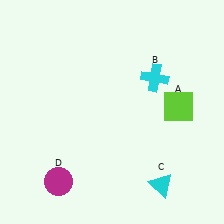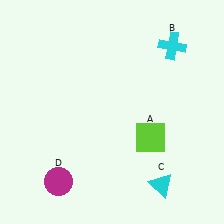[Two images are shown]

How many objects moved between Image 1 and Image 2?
2 objects moved between the two images.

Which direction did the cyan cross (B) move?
The cyan cross (B) moved up.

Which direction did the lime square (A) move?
The lime square (A) moved down.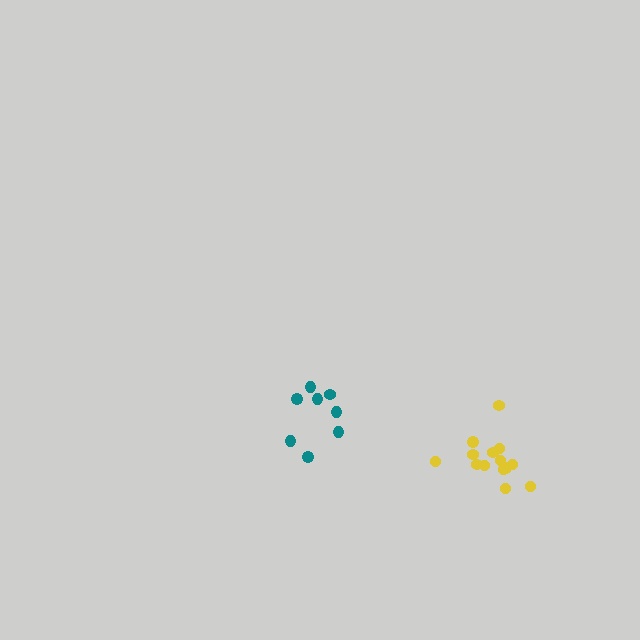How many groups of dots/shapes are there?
There are 2 groups.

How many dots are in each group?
Group 1: 8 dots, Group 2: 14 dots (22 total).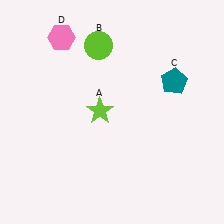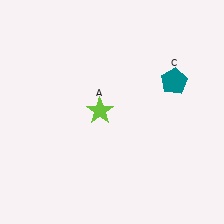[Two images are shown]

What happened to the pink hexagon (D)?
The pink hexagon (D) was removed in Image 2. It was in the top-left area of Image 1.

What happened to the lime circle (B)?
The lime circle (B) was removed in Image 2. It was in the top-left area of Image 1.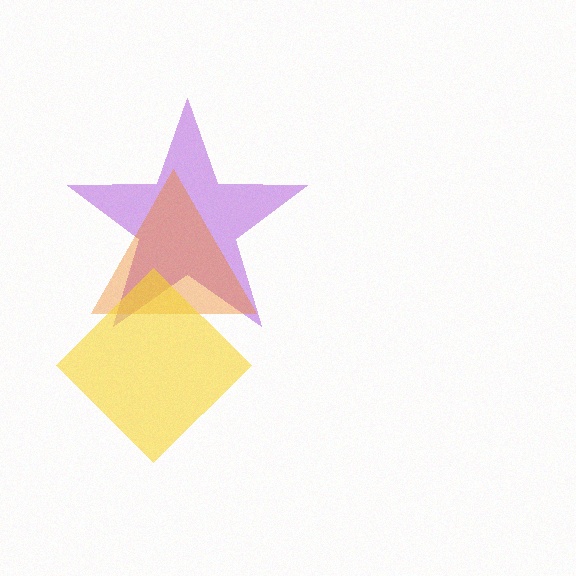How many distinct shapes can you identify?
There are 3 distinct shapes: a purple star, an orange triangle, a yellow diamond.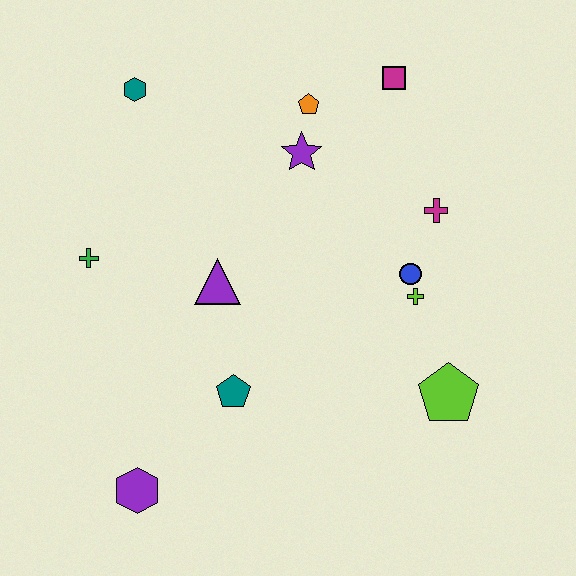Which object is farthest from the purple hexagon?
The magenta square is farthest from the purple hexagon.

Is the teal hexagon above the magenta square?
No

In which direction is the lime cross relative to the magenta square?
The lime cross is below the magenta square.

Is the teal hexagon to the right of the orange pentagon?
No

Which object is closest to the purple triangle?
The teal pentagon is closest to the purple triangle.